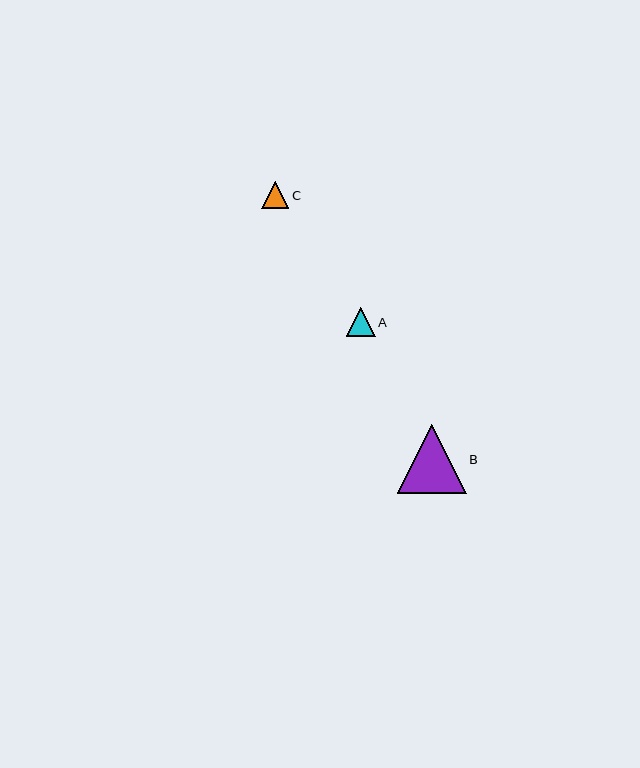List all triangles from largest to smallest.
From largest to smallest: B, A, C.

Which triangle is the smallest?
Triangle C is the smallest with a size of approximately 27 pixels.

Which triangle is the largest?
Triangle B is the largest with a size of approximately 69 pixels.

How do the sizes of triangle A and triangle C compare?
Triangle A and triangle C are approximately the same size.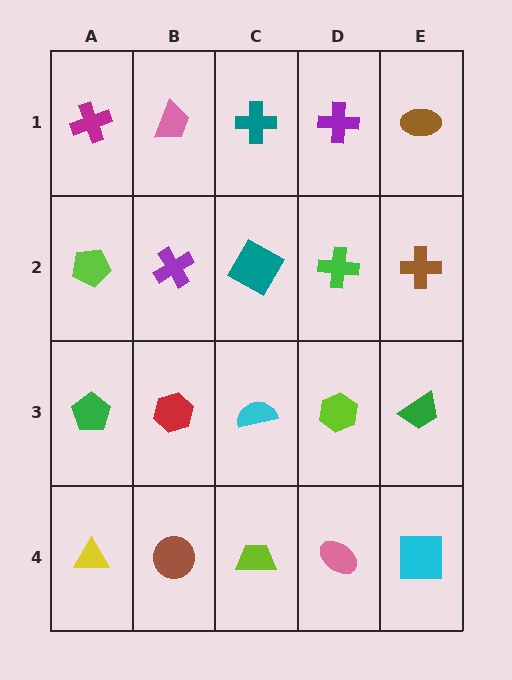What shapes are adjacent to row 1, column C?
A teal square (row 2, column C), a pink trapezoid (row 1, column B), a purple cross (row 1, column D).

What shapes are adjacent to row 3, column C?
A teal square (row 2, column C), a lime trapezoid (row 4, column C), a red hexagon (row 3, column B), a lime hexagon (row 3, column D).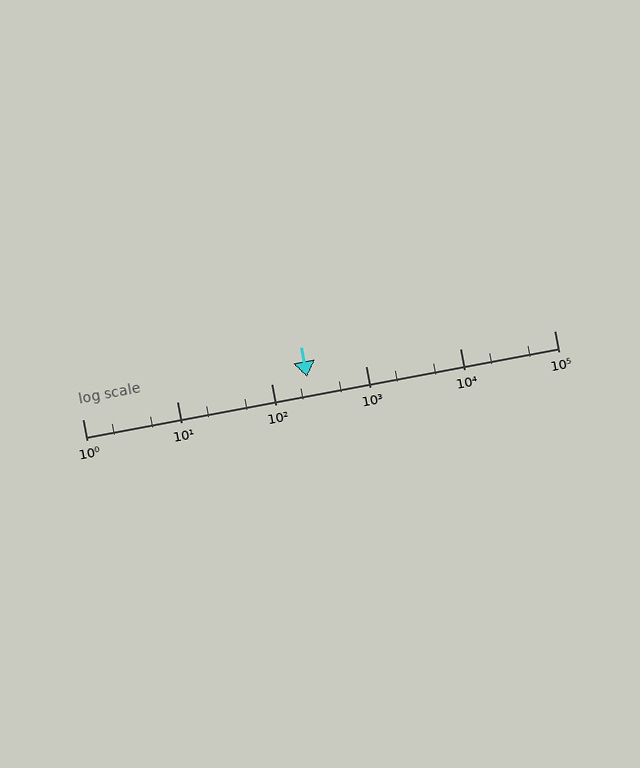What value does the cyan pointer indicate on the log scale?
The pointer indicates approximately 240.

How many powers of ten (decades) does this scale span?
The scale spans 5 decades, from 1 to 100000.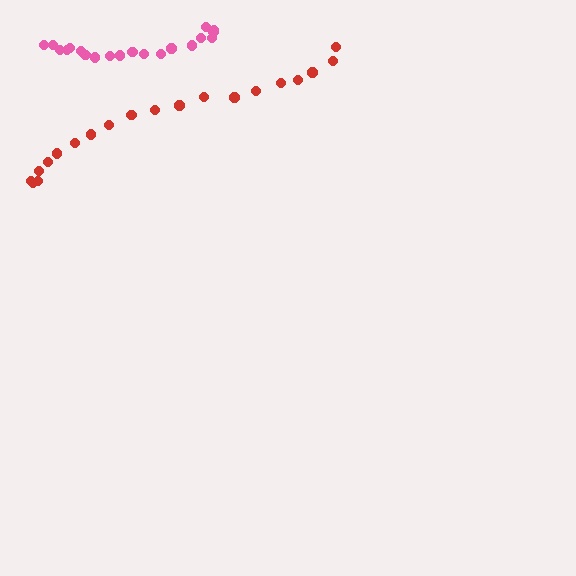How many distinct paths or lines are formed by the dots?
There are 2 distinct paths.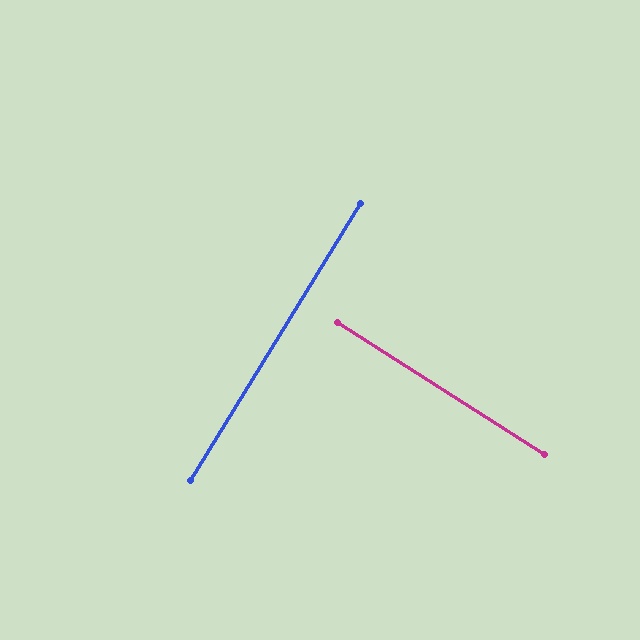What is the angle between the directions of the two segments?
Approximately 89 degrees.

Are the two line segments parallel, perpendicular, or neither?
Perpendicular — they meet at approximately 89°.